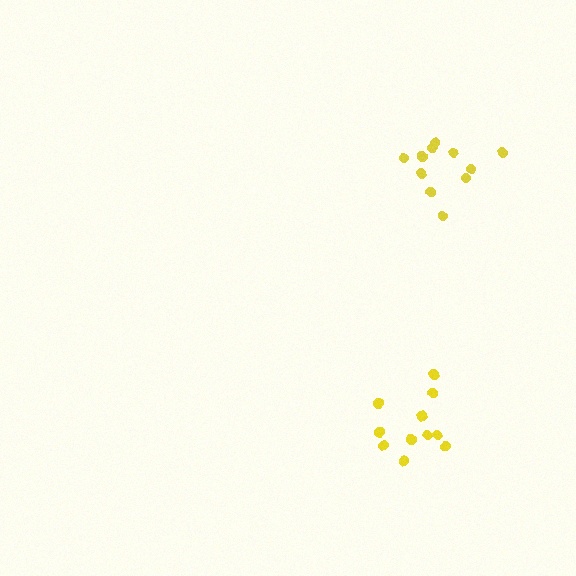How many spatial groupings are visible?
There are 2 spatial groupings.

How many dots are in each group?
Group 1: 11 dots, Group 2: 11 dots (22 total).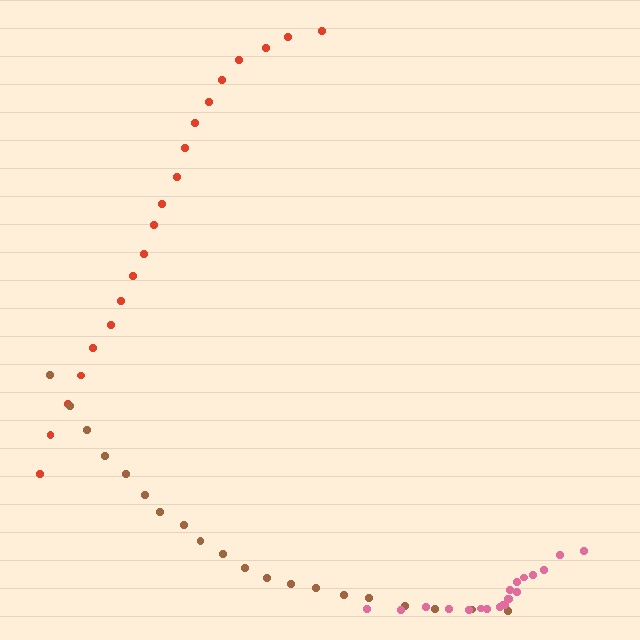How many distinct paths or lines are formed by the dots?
There are 3 distinct paths.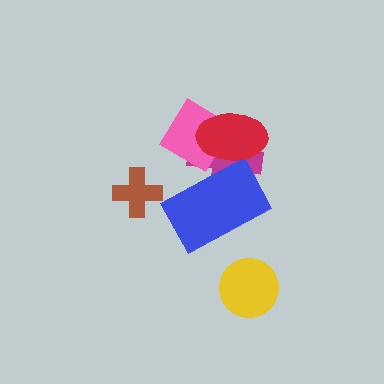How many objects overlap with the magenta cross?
3 objects overlap with the magenta cross.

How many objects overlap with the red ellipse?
3 objects overlap with the red ellipse.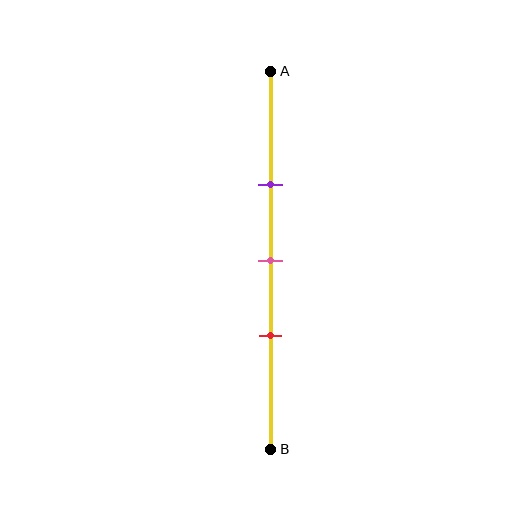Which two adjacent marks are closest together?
The pink and red marks are the closest adjacent pair.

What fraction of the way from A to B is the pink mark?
The pink mark is approximately 50% (0.5) of the way from A to B.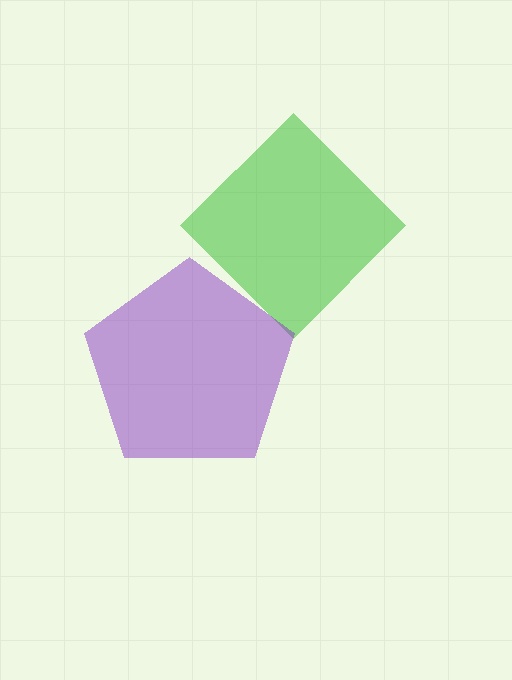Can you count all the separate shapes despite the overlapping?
Yes, there are 2 separate shapes.